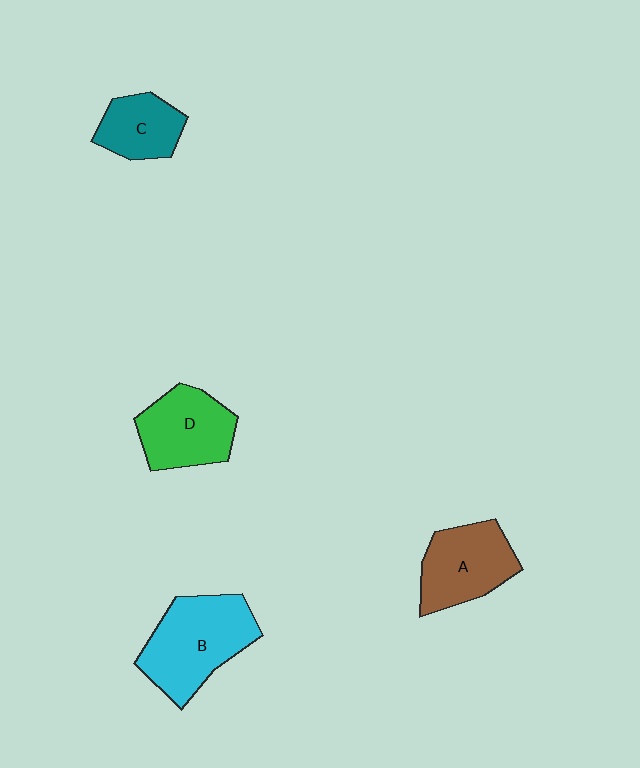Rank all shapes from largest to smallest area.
From largest to smallest: B (cyan), A (brown), D (green), C (teal).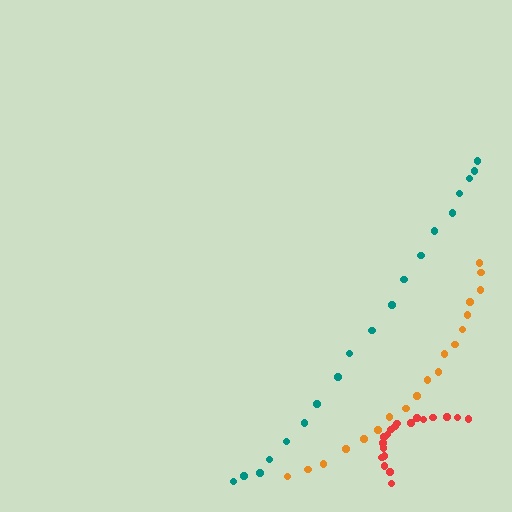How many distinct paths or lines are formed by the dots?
There are 3 distinct paths.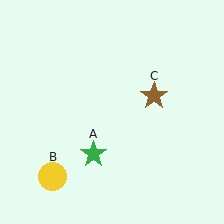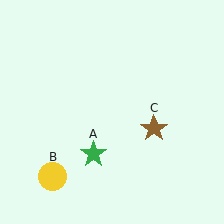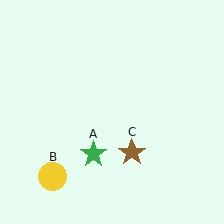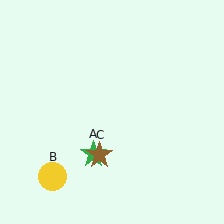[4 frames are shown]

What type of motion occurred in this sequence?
The brown star (object C) rotated clockwise around the center of the scene.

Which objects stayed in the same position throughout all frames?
Green star (object A) and yellow circle (object B) remained stationary.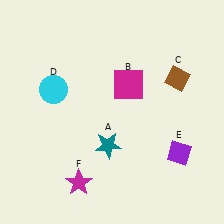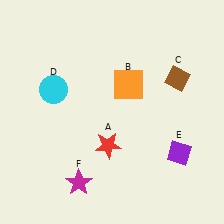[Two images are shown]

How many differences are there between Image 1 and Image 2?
There are 2 differences between the two images.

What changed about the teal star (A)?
In Image 1, A is teal. In Image 2, it changed to red.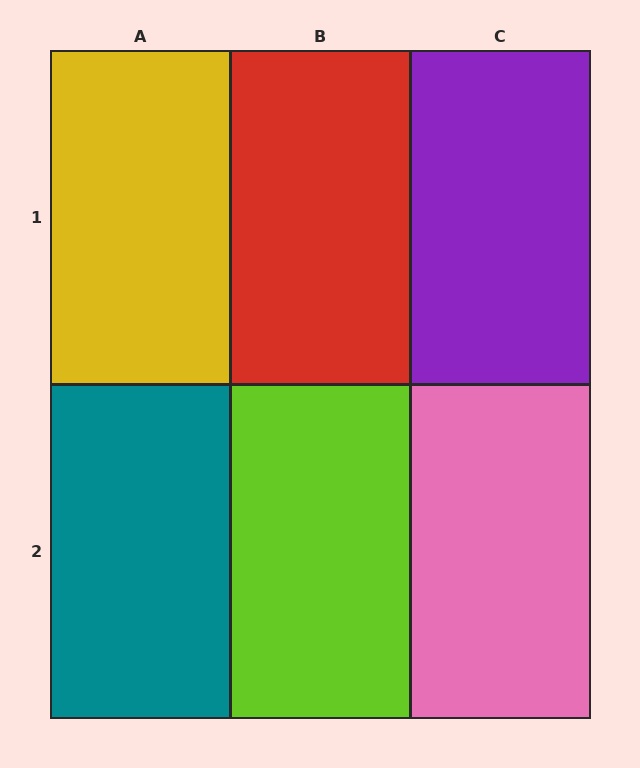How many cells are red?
1 cell is red.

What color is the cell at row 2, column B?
Lime.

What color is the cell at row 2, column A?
Teal.